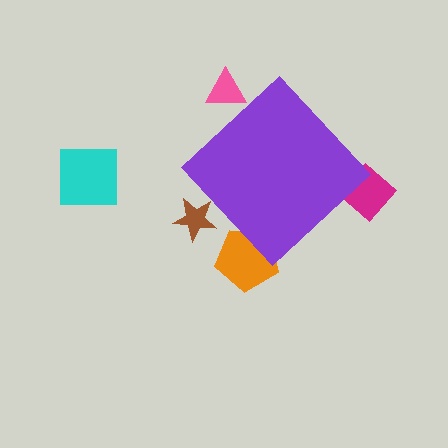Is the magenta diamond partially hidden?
Yes, the magenta diamond is partially hidden behind the purple diamond.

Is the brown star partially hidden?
Yes, the brown star is partially hidden behind the purple diamond.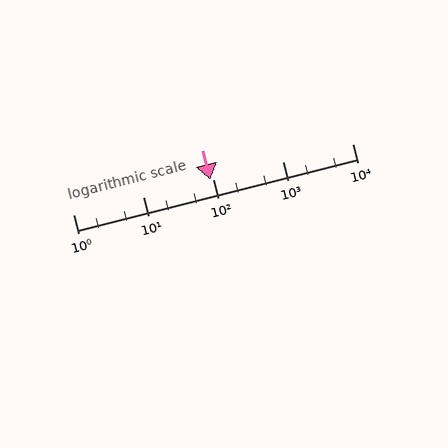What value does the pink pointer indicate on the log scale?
The pointer indicates approximately 91.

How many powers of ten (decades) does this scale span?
The scale spans 4 decades, from 1 to 10000.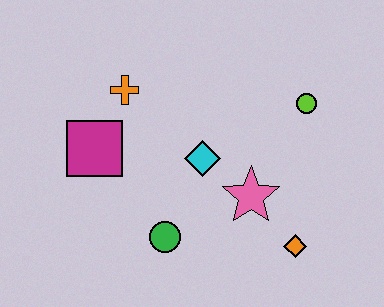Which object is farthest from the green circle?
The lime circle is farthest from the green circle.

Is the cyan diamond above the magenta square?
No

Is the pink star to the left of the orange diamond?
Yes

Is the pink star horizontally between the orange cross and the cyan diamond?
No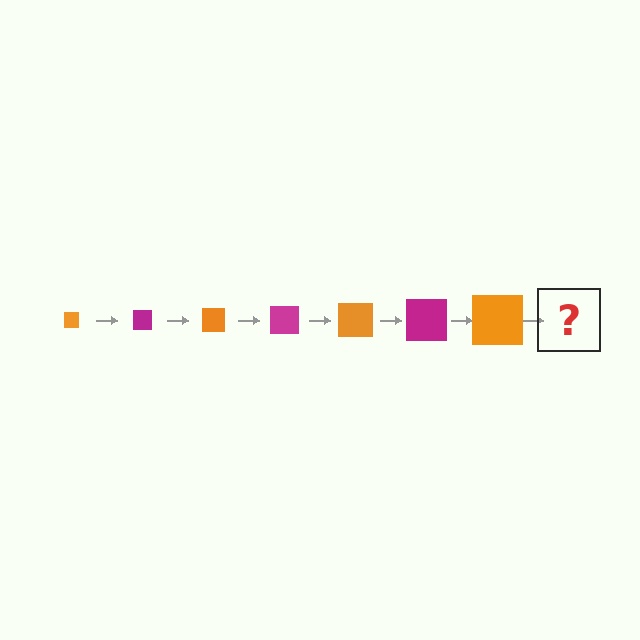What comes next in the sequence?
The next element should be a magenta square, larger than the previous one.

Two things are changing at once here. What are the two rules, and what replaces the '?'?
The two rules are that the square grows larger each step and the color cycles through orange and magenta. The '?' should be a magenta square, larger than the previous one.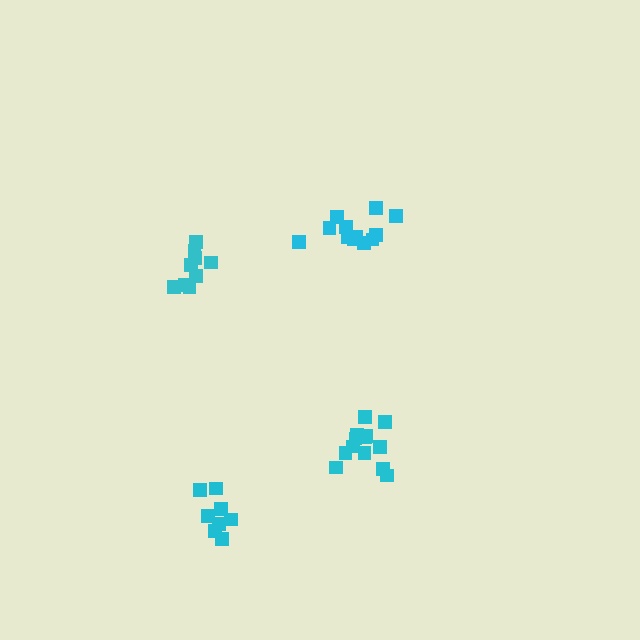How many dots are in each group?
Group 1: 9 dots, Group 2: 13 dots, Group 3: 8 dots, Group 4: 12 dots (42 total).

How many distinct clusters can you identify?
There are 4 distinct clusters.